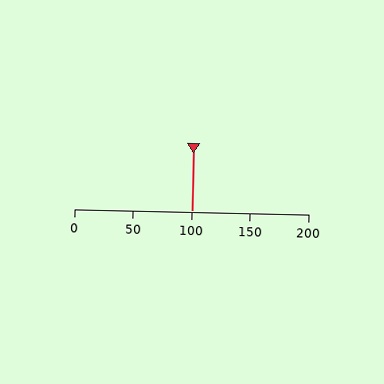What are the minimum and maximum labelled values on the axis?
The axis runs from 0 to 200.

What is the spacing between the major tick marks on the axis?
The major ticks are spaced 50 apart.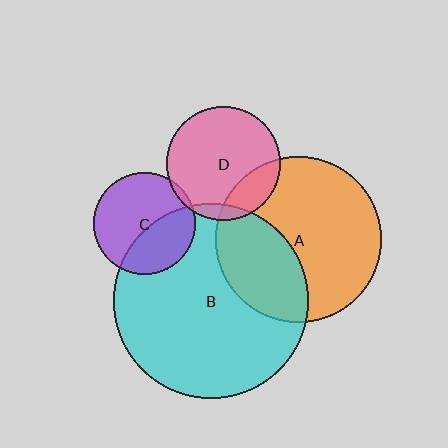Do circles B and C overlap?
Yes.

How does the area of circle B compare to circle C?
Approximately 3.6 times.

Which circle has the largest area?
Circle B (cyan).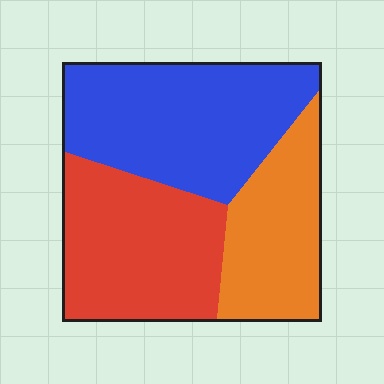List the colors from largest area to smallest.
From largest to smallest: blue, red, orange.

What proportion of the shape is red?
Red takes up about one third (1/3) of the shape.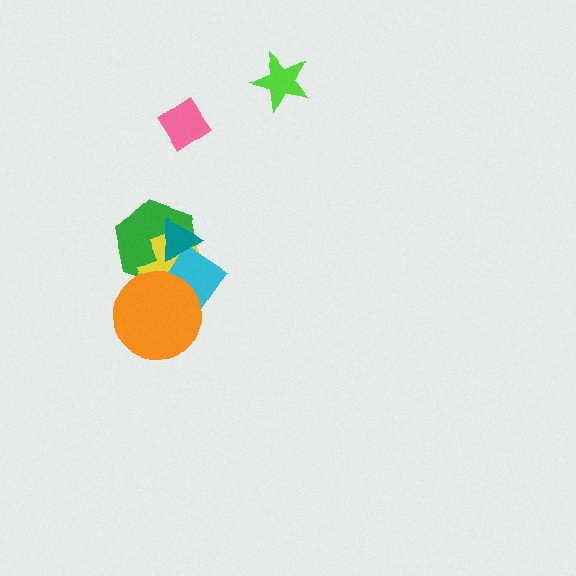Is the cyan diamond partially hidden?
Yes, it is partially covered by another shape.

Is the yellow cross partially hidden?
Yes, it is partially covered by another shape.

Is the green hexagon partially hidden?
Yes, it is partially covered by another shape.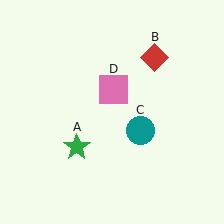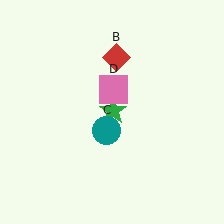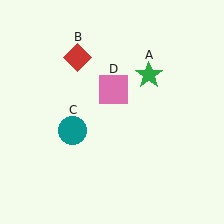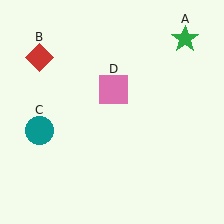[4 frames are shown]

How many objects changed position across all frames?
3 objects changed position: green star (object A), red diamond (object B), teal circle (object C).